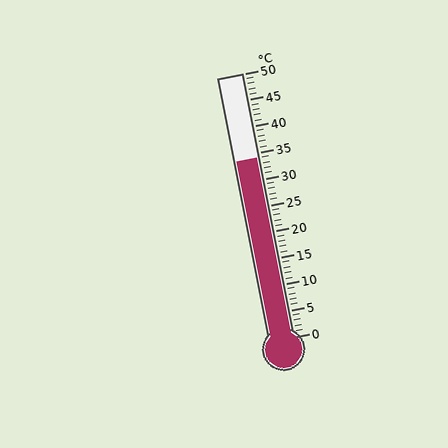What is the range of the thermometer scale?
The thermometer scale ranges from 0°C to 50°C.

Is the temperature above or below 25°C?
The temperature is above 25°C.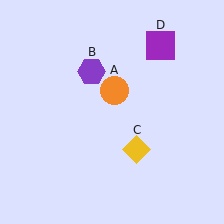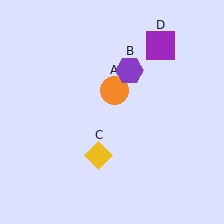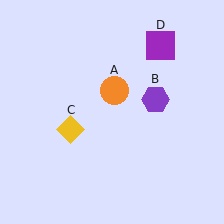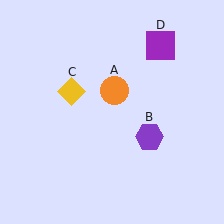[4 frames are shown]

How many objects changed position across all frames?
2 objects changed position: purple hexagon (object B), yellow diamond (object C).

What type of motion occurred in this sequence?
The purple hexagon (object B), yellow diamond (object C) rotated clockwise around the center of the scene.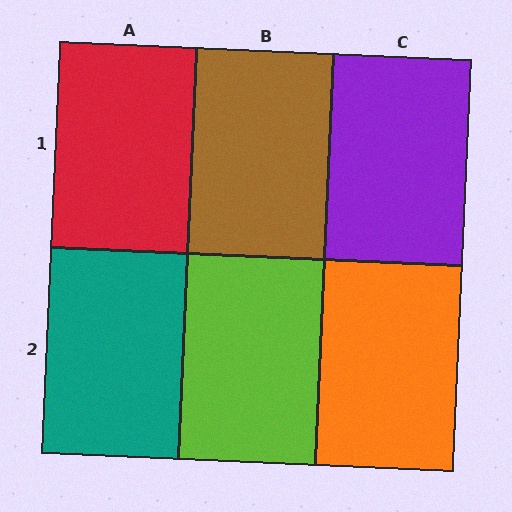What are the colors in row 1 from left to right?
Red, brown, purple.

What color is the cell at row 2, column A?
Teal.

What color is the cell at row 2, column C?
Orange.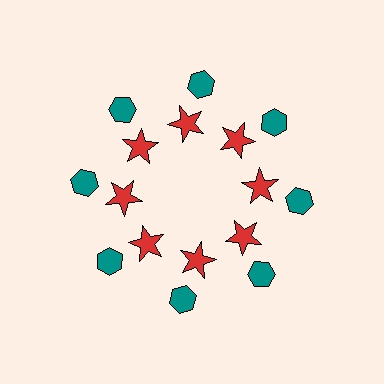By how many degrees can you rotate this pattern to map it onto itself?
The pattern maps onto itself every 45 degrees of rotation.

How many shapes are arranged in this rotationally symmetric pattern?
There are 16 shapes, arranged in 8 groups of 2.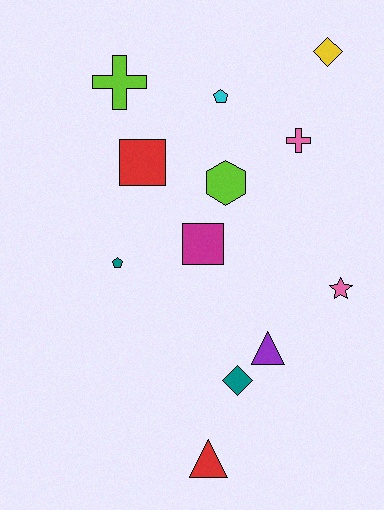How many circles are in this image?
There are no circles.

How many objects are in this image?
There are 12 objects.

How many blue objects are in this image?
There are no blue objects.